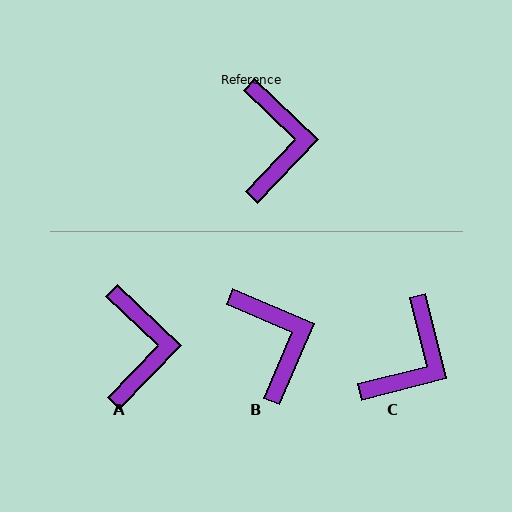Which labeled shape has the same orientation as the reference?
A.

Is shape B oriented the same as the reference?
No, it is off by about 21 degrees.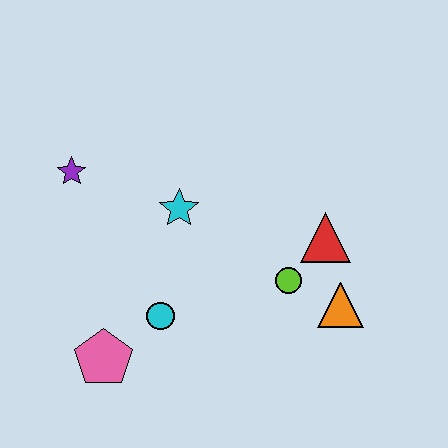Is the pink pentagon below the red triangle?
Yes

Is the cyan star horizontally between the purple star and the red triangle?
Yes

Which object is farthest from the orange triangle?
The purple star is farthest from the orange triangle.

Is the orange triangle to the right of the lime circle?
Yes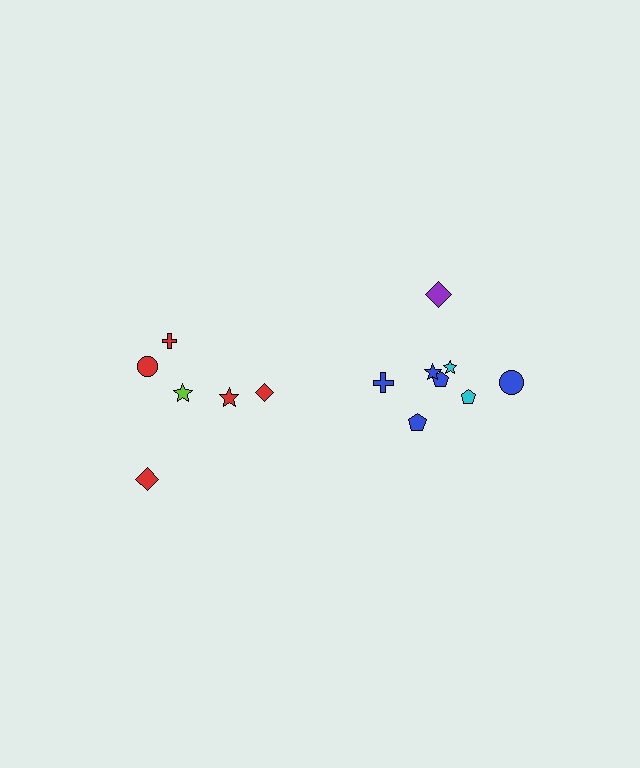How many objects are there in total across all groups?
There are 14 objects.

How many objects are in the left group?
There are 6 objects.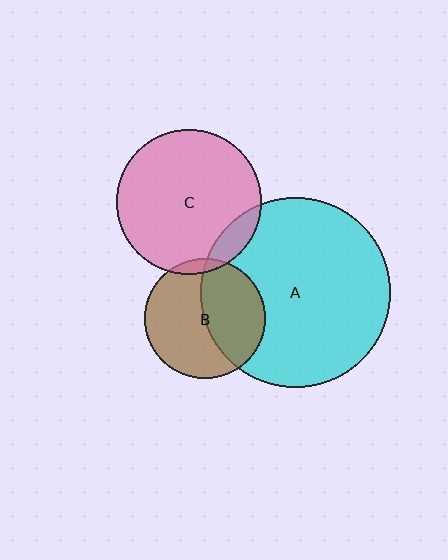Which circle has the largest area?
Circle A (cyan).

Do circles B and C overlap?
Yes.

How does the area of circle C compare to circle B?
Approximately 1.5 times.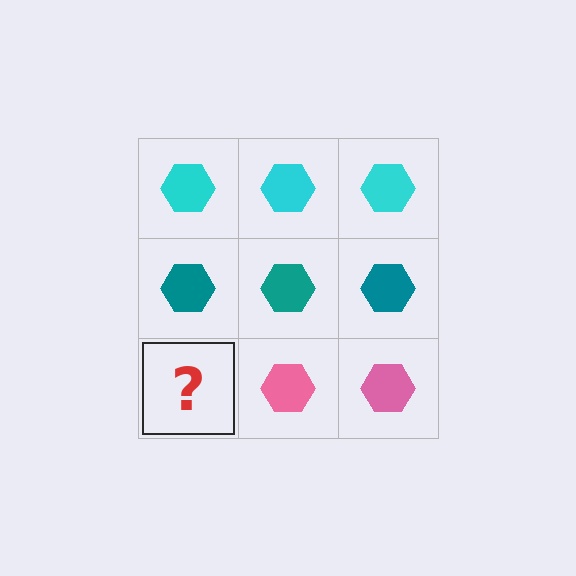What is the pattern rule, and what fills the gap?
The rule is that each row has a consistent color. The gap should be filled with a pink hexagon.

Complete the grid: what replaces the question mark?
The question mark should be replaced with a pink hexagon.